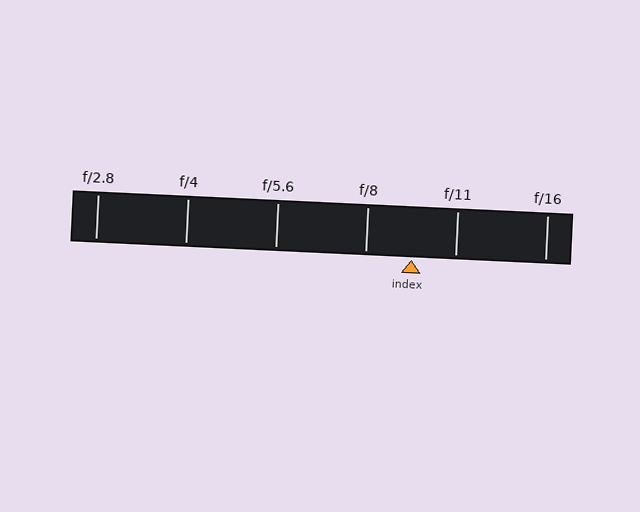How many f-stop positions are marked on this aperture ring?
There are 6 f-stop positions marked.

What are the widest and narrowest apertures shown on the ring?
The widest aperture shown is f/2.8 and the narrowest is f/16.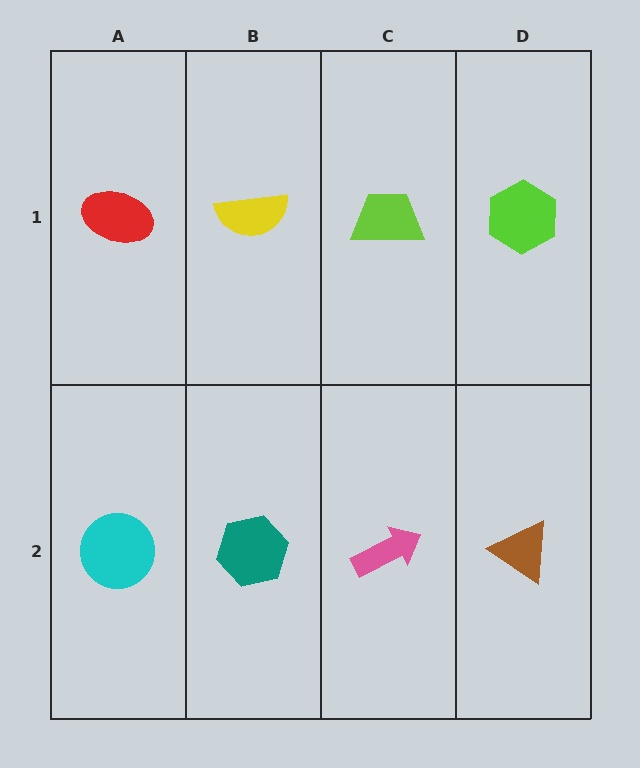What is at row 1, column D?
A lime hexagon.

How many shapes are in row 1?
4 shapes.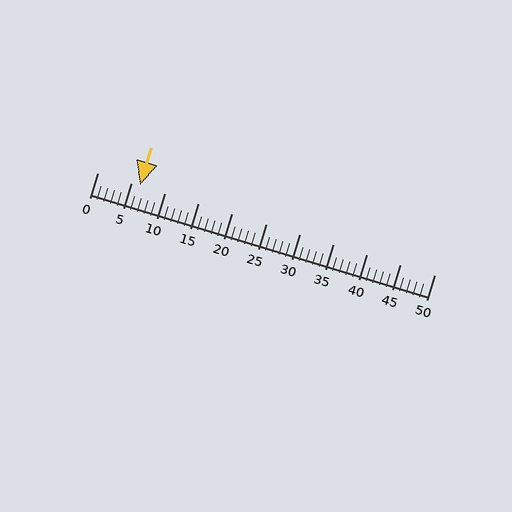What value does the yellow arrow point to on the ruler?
The yellow arrow points to approximately 6.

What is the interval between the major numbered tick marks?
The major tick marks are spaced 5 units apart.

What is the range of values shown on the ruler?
The ruler shows values from 0 to 50.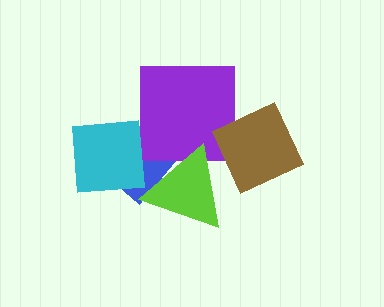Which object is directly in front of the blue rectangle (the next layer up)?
The purple square is directly in front of the blue rectangle.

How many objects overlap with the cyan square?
1 object overlaps with the cyan square.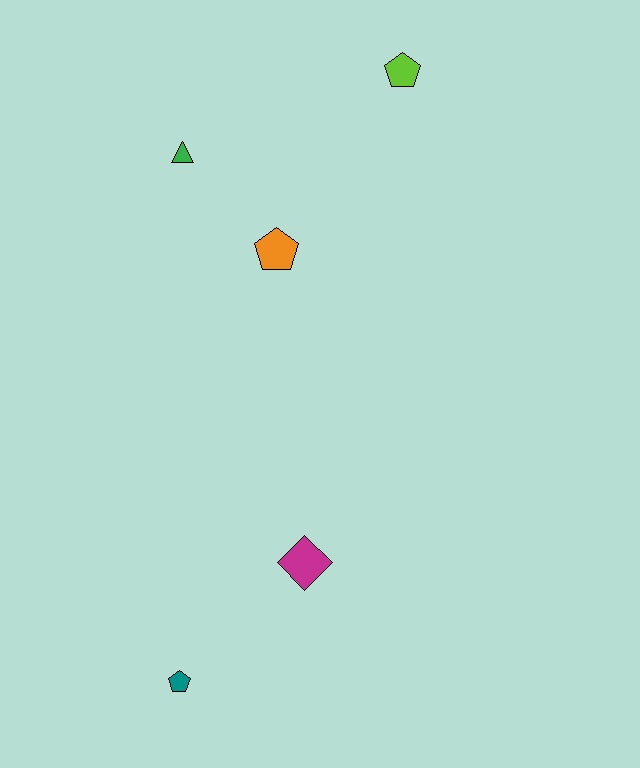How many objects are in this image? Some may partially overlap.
There are 5 objects.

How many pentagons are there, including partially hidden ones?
There are 3 pentagons.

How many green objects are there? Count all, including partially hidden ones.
There is 1 green object.